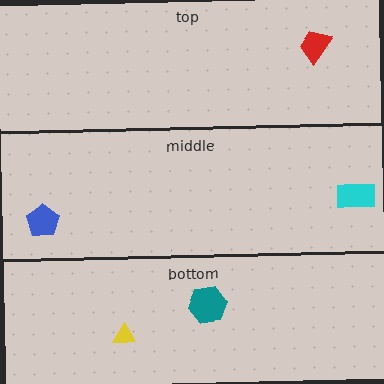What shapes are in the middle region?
The blue pentagon, the cyan rectangle.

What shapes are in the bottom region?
The yellow triangle, the teal hexagon.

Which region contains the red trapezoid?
The top region.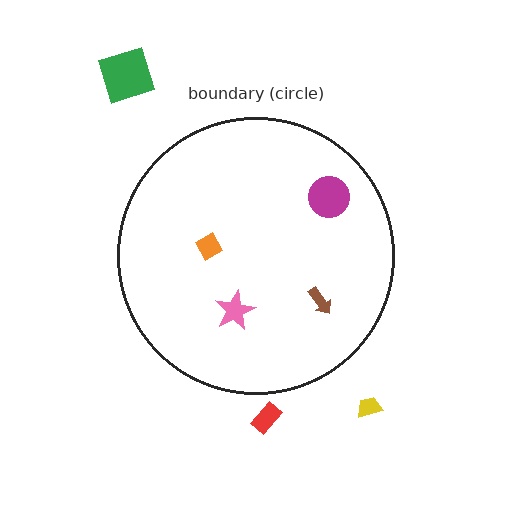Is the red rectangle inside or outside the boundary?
Outside.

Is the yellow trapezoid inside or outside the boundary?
Outside.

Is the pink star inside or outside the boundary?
Inside.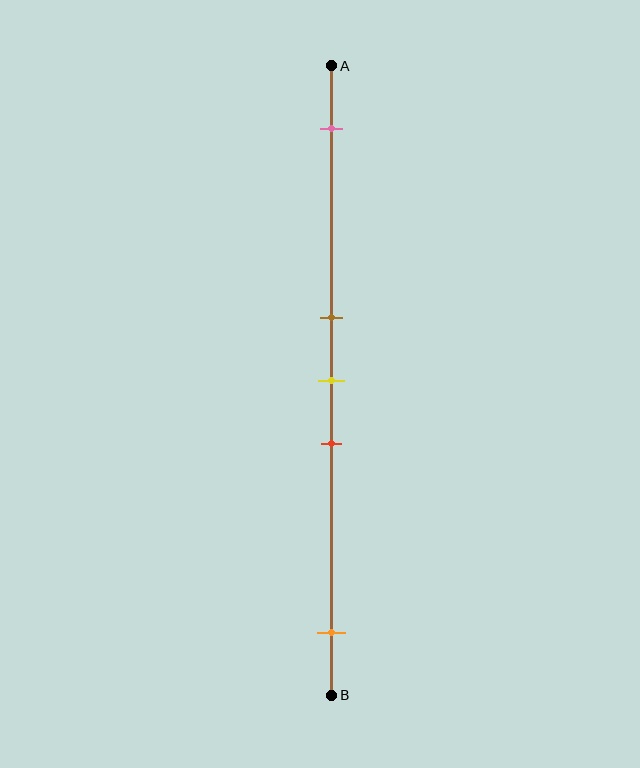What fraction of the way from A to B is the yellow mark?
The yellow mark is approximately 50% (0.5) of the way from A to B.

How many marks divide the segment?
There are 5 marks dividing the segment.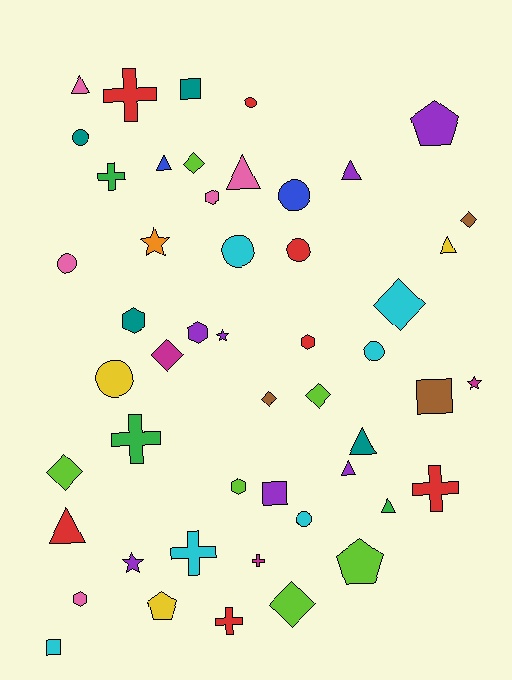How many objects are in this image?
There are 50 objects.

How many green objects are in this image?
There are 3 green objects.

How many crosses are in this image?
There are 7 crosses.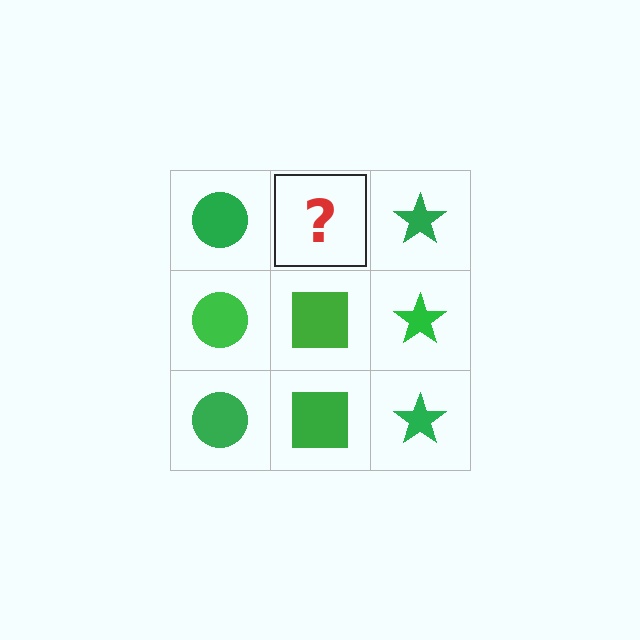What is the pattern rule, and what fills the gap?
The rule is that each column has a consistent shape. The gap should be filled with a green square.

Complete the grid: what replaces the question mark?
The question mark should be replaced with a green square.